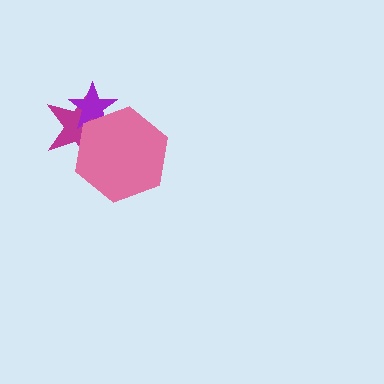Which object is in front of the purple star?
The pink hexagon is in front of the purple star.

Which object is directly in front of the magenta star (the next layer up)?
The purple star is directly in front of the magenta star.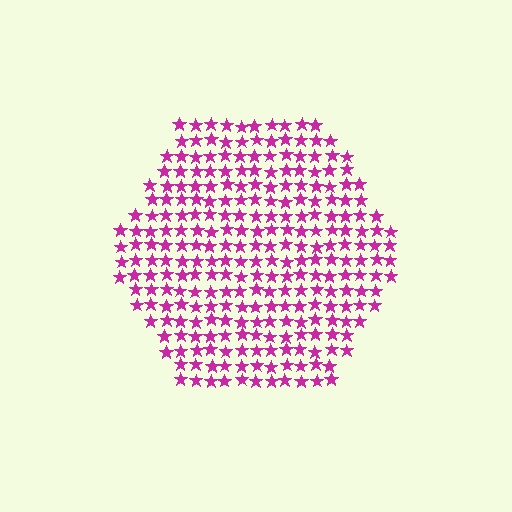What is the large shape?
The large shape is a hexagon.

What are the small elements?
The small elements are stars.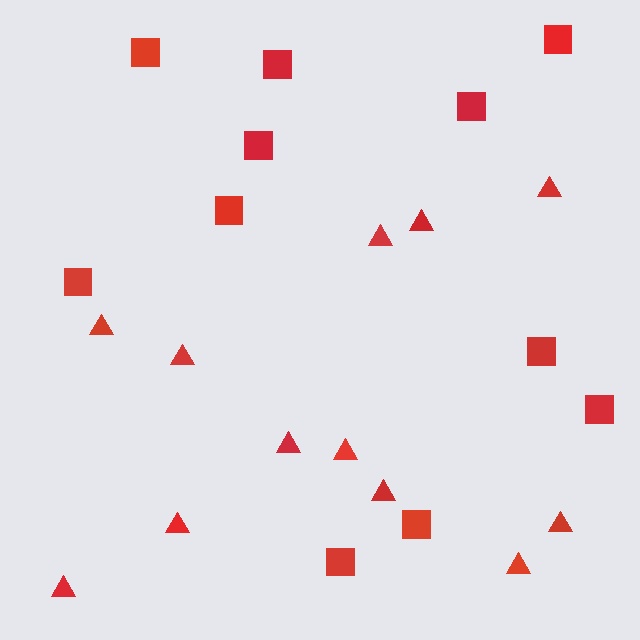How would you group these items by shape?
There are 2 groups: one group of squares (11) and one group of triangles (12).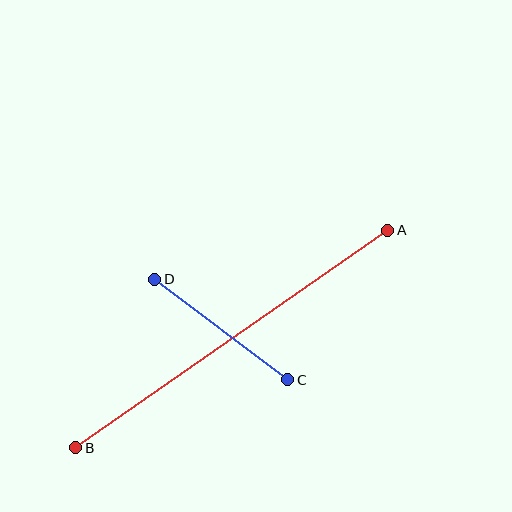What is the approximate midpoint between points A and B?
The midpoint is at approximately (232, 339) pixels.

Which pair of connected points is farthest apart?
Points A and B are farthest apart.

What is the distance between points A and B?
The distance is approximately 380 pixels.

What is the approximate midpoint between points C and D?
The midpoint is at approximately (221, 329) pixels.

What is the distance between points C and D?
The distance is approximately 167 pixels.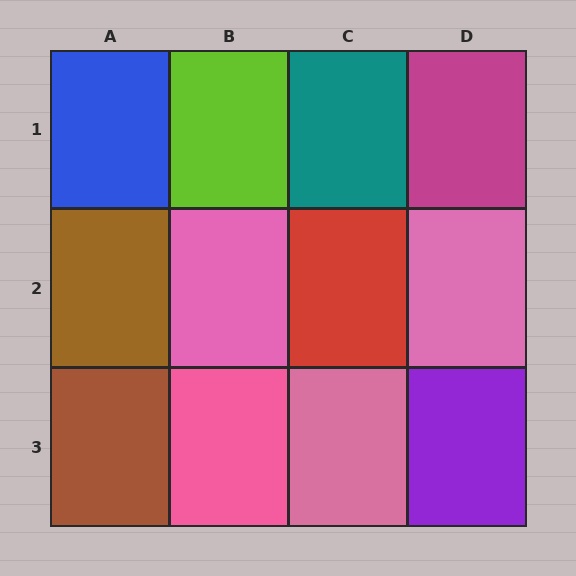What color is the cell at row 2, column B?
Pink.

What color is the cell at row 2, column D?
Pink.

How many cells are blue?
1 cell is blue.